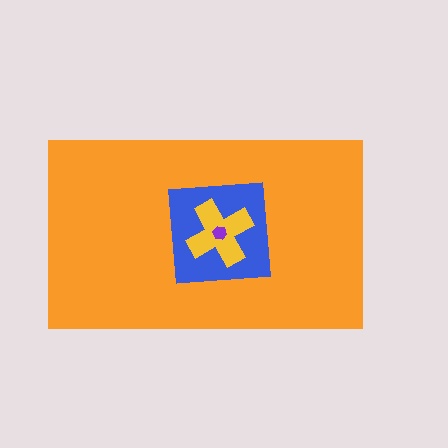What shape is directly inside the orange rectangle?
The blue square.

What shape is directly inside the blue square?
The yellow cross.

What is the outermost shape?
The orange rectangle.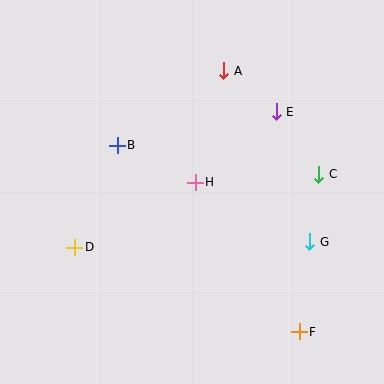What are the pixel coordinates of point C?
Point C is at (319, 174).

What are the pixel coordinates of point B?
Point B is at (117, 145).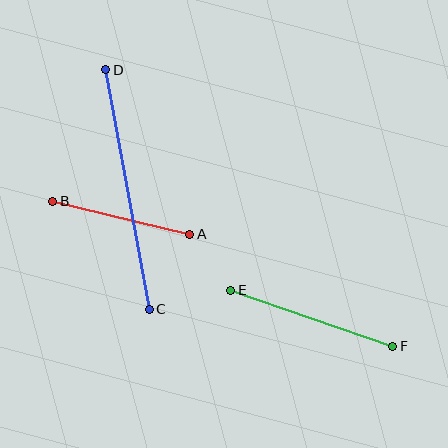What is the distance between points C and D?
The distance is approximately 243 pixels.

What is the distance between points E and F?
The distance is approximately 172 pixels.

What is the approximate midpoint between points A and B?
The midpoint is at approximately (121, 218) pixels.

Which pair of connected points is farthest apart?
Points C and D are farthest apart.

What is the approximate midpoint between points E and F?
The midpoint is at approximately (312, 318) pixels.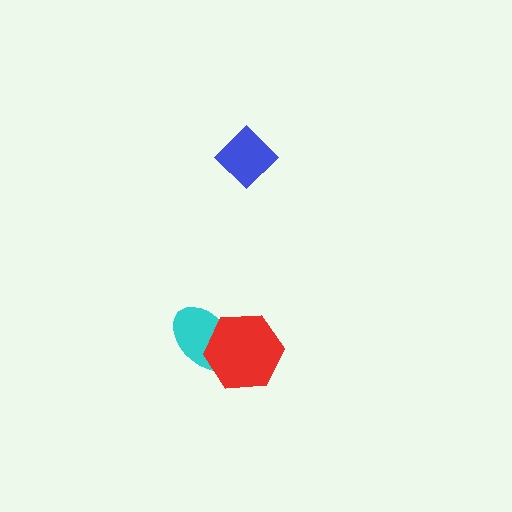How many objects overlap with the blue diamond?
0 objects overlap with the blue diamond.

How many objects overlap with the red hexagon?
1 object overlaps with the red hexagon.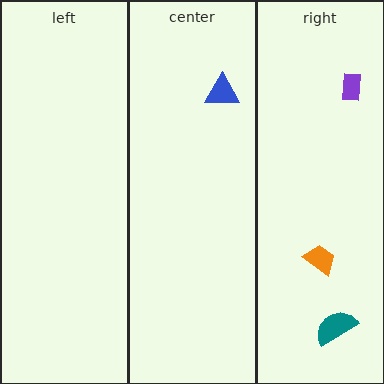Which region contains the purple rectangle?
The right region.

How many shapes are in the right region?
3.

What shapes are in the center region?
The blue triangle.